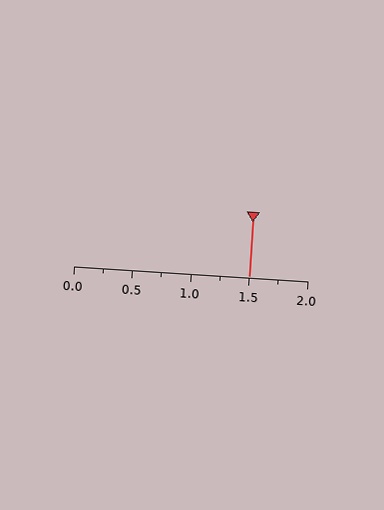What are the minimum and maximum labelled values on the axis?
The axis runs from 0.0 to 2.0.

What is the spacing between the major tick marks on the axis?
The major ticks are spaced 0.5 apart.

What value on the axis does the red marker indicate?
The marker indicates approximately 1.5.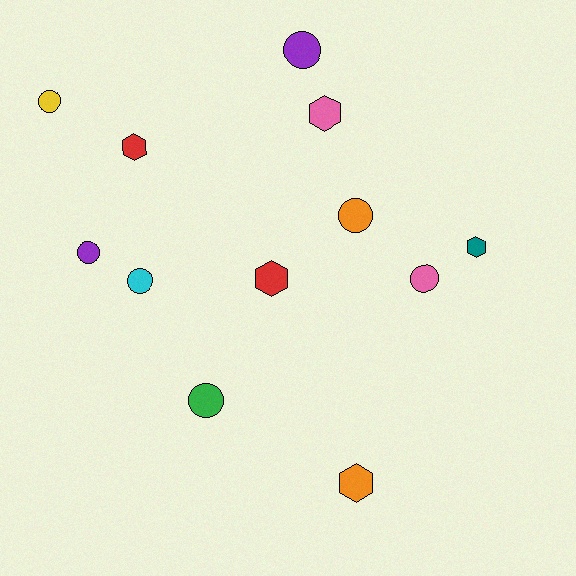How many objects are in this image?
There are 12 objects.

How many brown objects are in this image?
There are no brown objects.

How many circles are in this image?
There are 7 circles.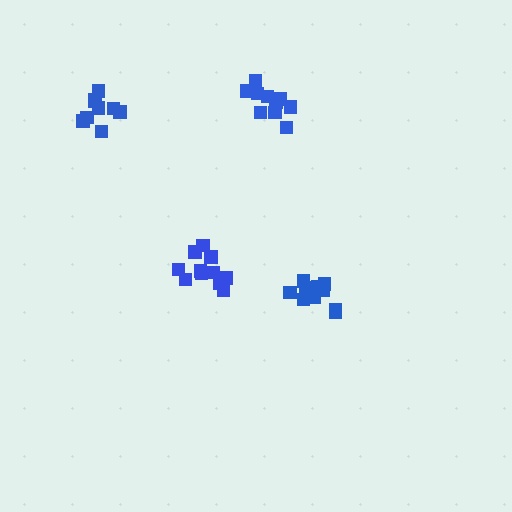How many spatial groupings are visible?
There are 4 spatial groupings.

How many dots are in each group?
Group 1: 12 dots, Group 2: 10 dots, Group 3: 11 dots, Group 4: 9 dots (42 total).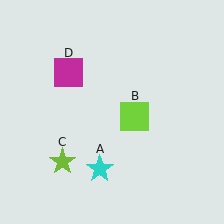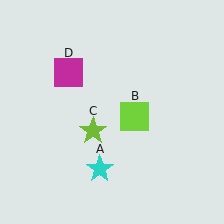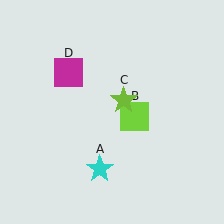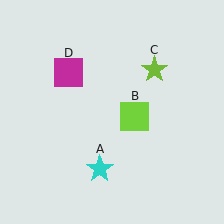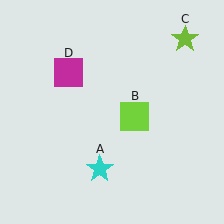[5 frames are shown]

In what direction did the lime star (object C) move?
The lime star (object C) moved up and to the right.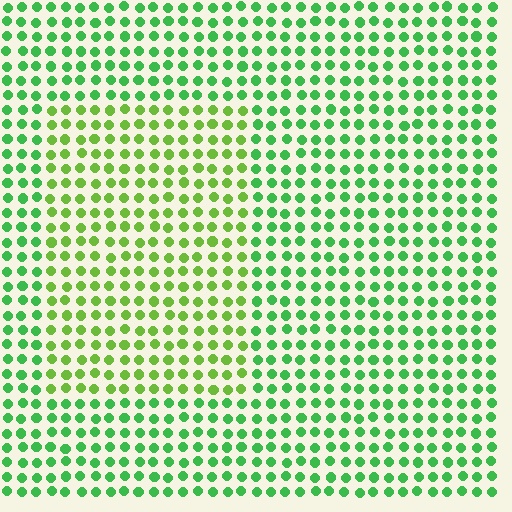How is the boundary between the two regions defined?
The boundary is defined purely by a slight shift in hue (about 32 degrees). Spacing, size, and orientation are identical on both sides.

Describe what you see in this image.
The image is filled with small green elements in a uniform arrangement. A rectangle-shaped region is visible where the elements are tinted to a slightly different hue, forming a subtle color boundary.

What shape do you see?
I see a rectangle.